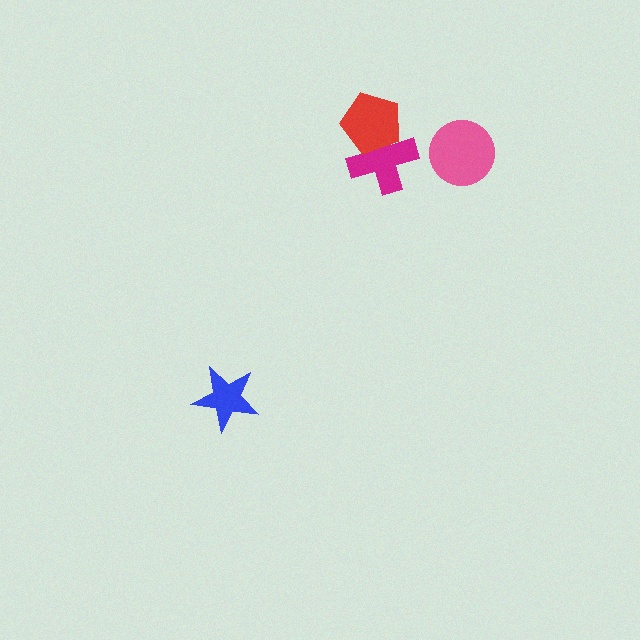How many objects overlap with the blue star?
0 objects overlap with the blue star.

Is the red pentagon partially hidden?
No, no other shape covers it.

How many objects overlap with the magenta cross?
1 object overlaps with the magenta cross.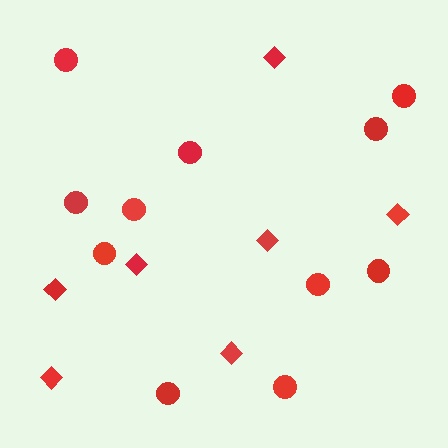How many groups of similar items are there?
There are 2 groups: one group of diamonds (7) and one group of circles (11).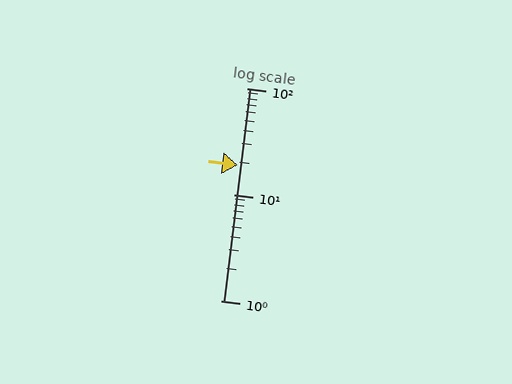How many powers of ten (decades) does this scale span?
The scale spans 2 decades, from 1 to 100.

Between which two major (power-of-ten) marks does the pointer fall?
The pointer is between 10 and 100.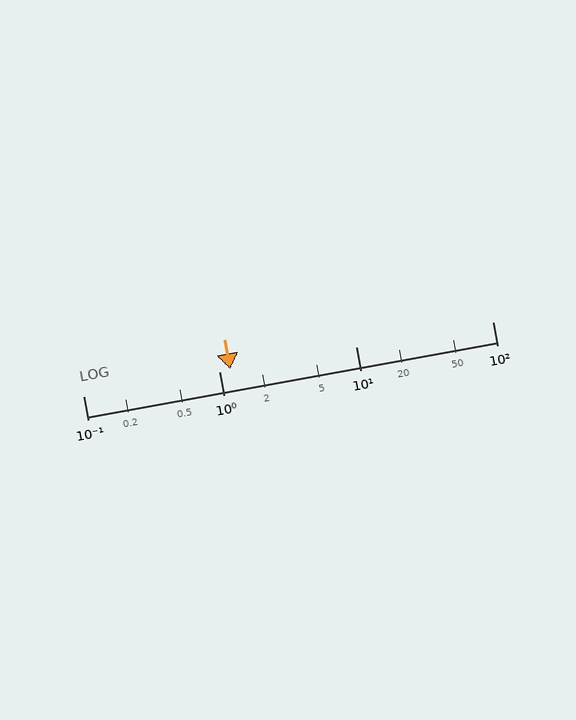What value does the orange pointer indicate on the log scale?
The pointer indicates approximately 1.2.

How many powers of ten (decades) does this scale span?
The scale spans 3 decades, from 0.1 to 100.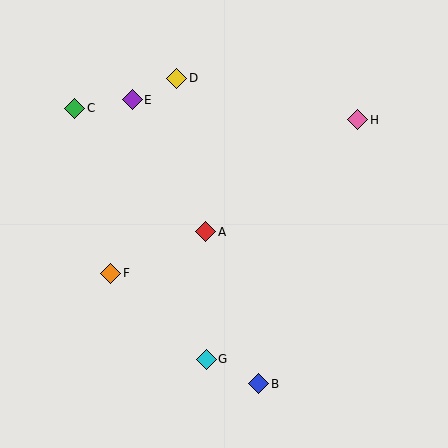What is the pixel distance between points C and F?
The distance between C and F is 169 pixels.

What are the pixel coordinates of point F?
Point F is at (111, 273).